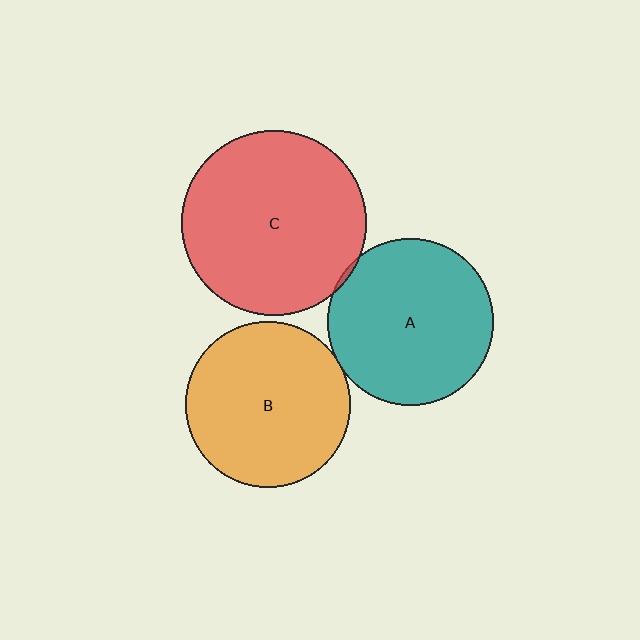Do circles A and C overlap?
Yes.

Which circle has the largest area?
Circle C (red).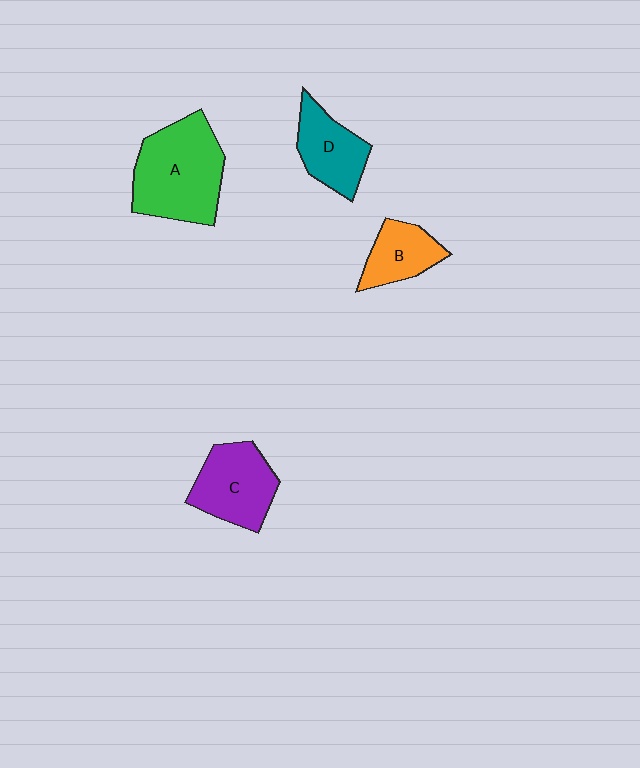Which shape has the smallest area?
Shape B (orange).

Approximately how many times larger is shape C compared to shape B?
Approximately 1.5 times.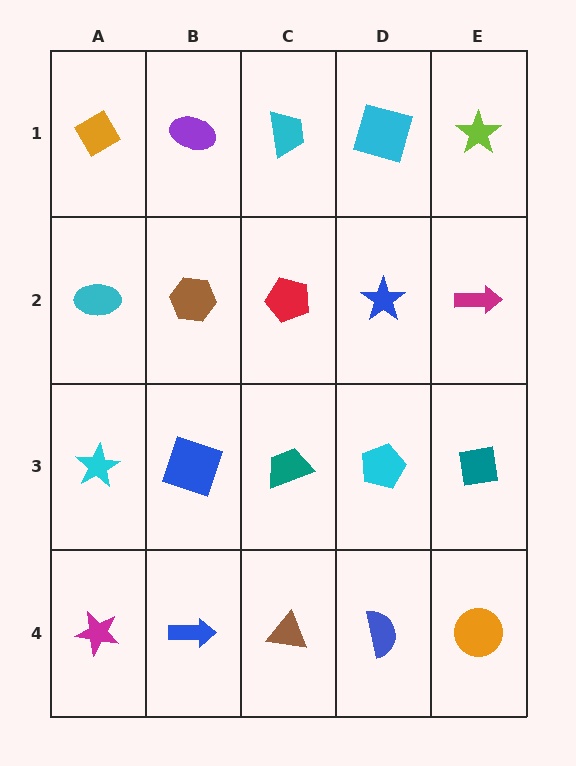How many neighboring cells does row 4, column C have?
3.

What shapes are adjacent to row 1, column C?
A red pentagon (row 2, column C), a purple ellipse (row 1, column B), a cyan square (row 1, column D).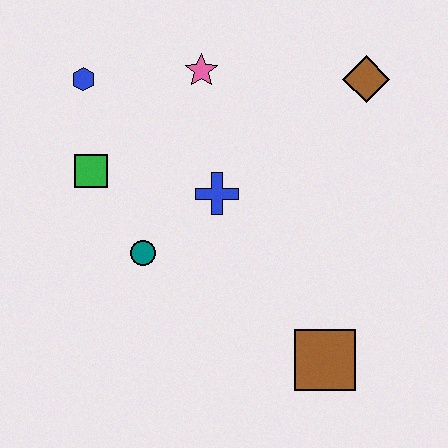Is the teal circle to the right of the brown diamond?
No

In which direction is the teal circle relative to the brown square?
The teal circle is to the left of the brown square.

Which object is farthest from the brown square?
The blue hexagon is farthest from the brown square.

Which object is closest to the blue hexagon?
The green square is closest to the blue hexagon.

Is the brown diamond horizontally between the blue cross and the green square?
No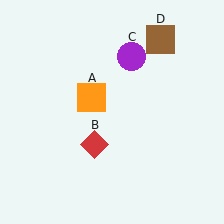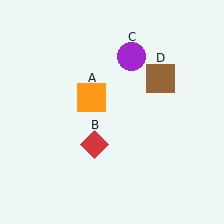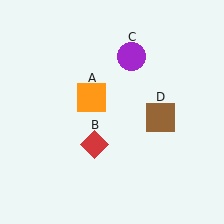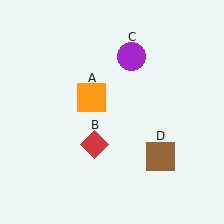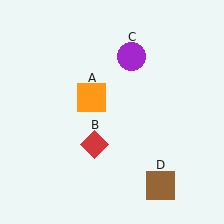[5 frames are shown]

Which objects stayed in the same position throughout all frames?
Orange square (object A) and red diamond (object B) and purple circle (object C) remained stationary.